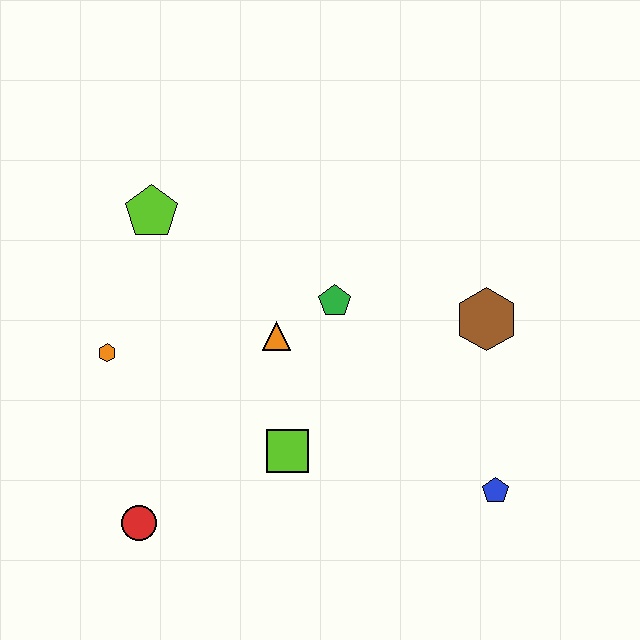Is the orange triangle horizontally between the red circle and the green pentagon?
Yes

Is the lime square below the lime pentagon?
Yes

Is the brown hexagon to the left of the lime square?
No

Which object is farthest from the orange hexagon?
The blue pentagon is farthest from the orange hexagon.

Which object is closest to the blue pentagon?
The brown hexagon is closest to the blue pentagon.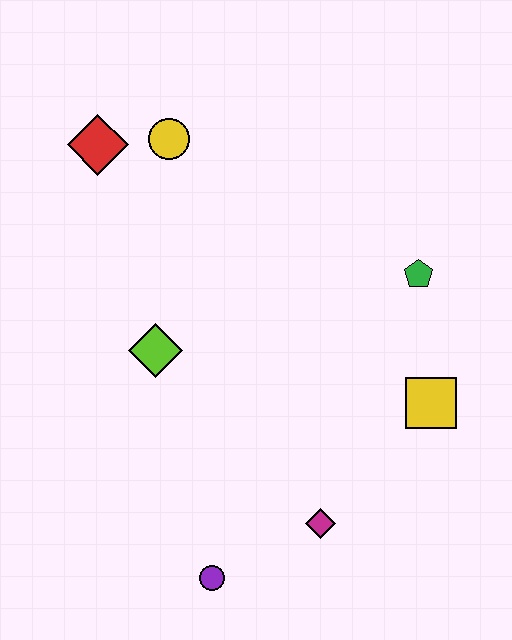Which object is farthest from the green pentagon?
The purple circle is farthest from the green pentagon.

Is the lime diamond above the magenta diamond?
Yes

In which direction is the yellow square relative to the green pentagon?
The yellow square is below the green pentagon.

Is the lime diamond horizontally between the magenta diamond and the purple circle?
No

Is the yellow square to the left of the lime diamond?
No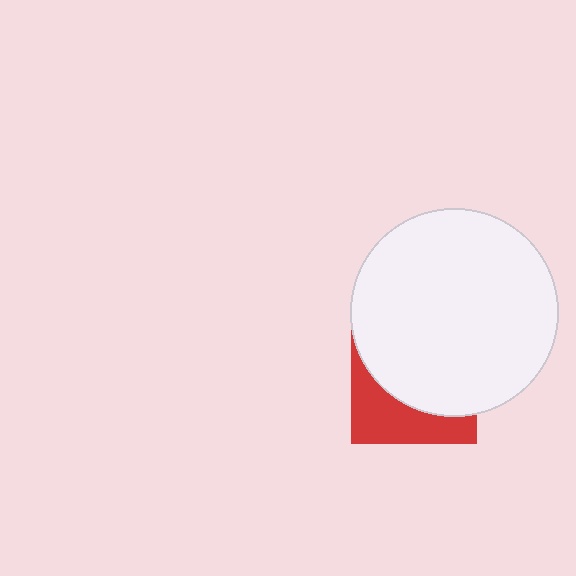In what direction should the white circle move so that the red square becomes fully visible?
The white circle should move up. That is the shortest direction to clear the overlap and leave the red square fully visible.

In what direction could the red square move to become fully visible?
The red square could move down. That would shift it out from behind the white circle entirely.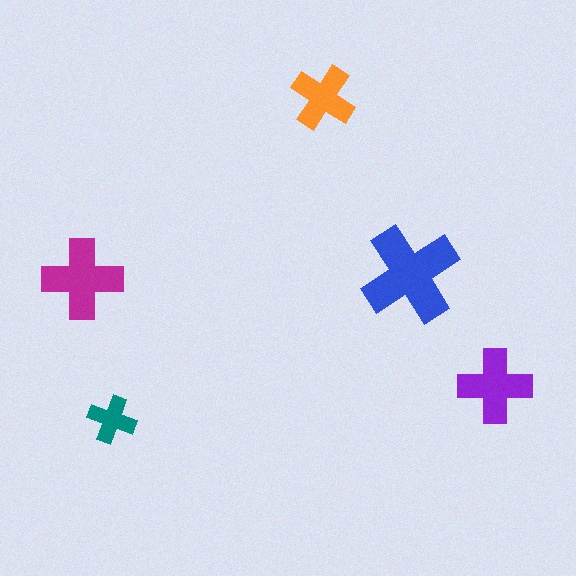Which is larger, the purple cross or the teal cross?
The purple one.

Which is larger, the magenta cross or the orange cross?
The magenta one.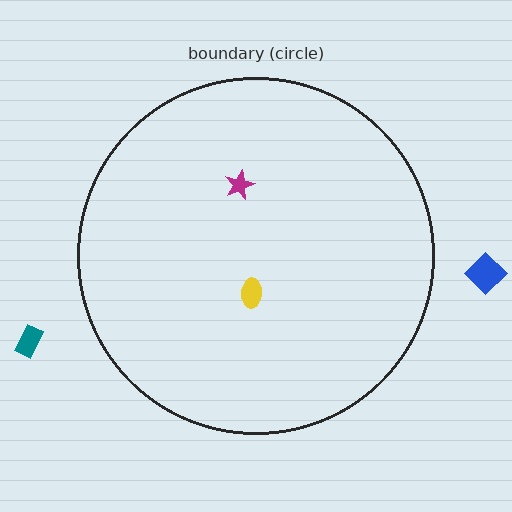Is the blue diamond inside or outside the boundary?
Outside.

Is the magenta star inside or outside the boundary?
Inside.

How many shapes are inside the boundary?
2 inside, 2 outside.